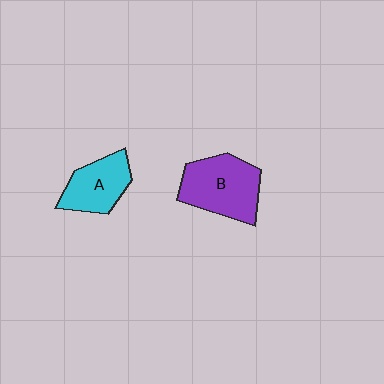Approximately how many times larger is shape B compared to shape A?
Approximately 1.4 times.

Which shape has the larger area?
Shape B (purple).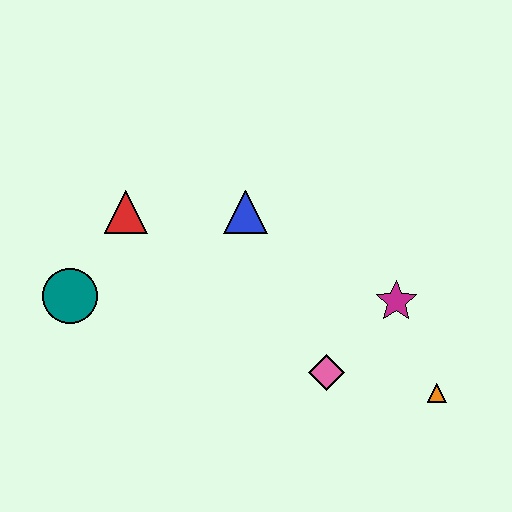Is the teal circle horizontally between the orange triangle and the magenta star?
No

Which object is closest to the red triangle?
The teal circle is closest to the red triangle.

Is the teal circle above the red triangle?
No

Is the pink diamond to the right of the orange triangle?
No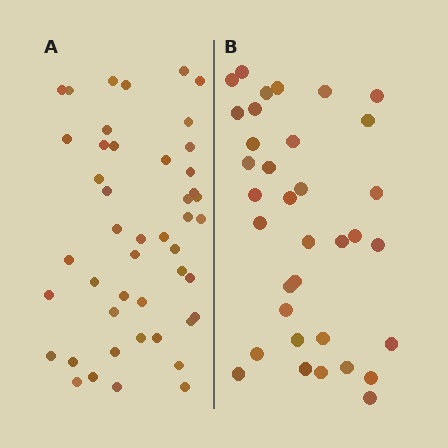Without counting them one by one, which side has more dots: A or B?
Region A (the left region) has more dots.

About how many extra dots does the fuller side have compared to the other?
Region A has roughly 12 or so more dots than region B.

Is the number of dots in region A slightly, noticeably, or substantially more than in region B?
Region A has noticeably more, but not dramatically so. The ratio is roughly 1.3 to 1.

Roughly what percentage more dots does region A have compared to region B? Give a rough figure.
About 30% more.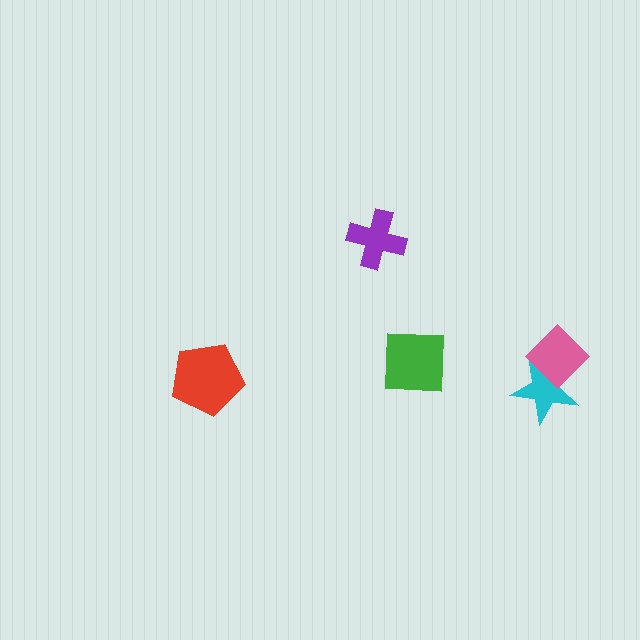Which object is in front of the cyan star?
The pink diamond is in front of the cyan star.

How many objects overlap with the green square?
0 objects overlap with the green square.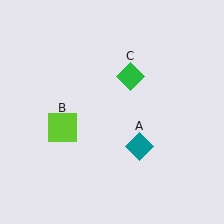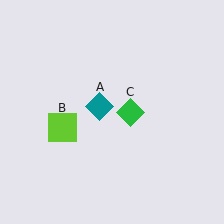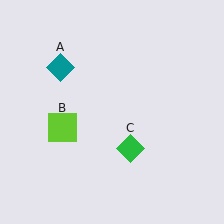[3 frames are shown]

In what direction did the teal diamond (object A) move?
The teal diamond (object A) moved up and to the left.